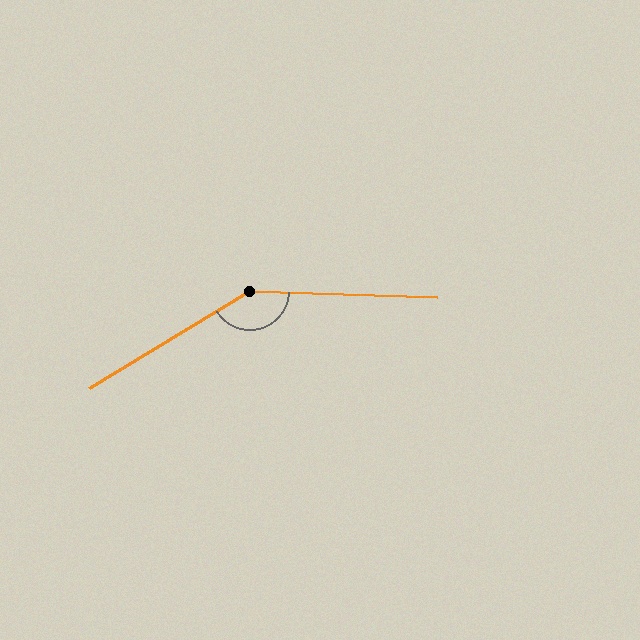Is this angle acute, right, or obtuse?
It is obtuse.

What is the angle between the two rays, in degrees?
Approximately 147 degrees.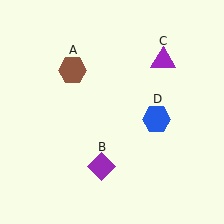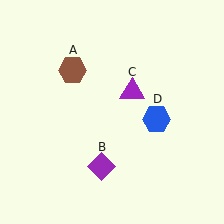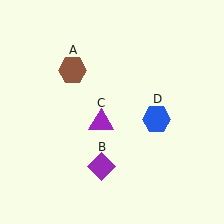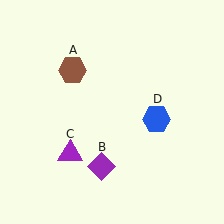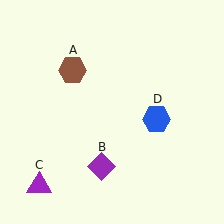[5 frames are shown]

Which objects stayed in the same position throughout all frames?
Brown hexagon (object A) and purple diamond (object B) and blue hexagon (object D) remained stationary.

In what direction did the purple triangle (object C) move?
The purple triangle (object C) moved down and to the left.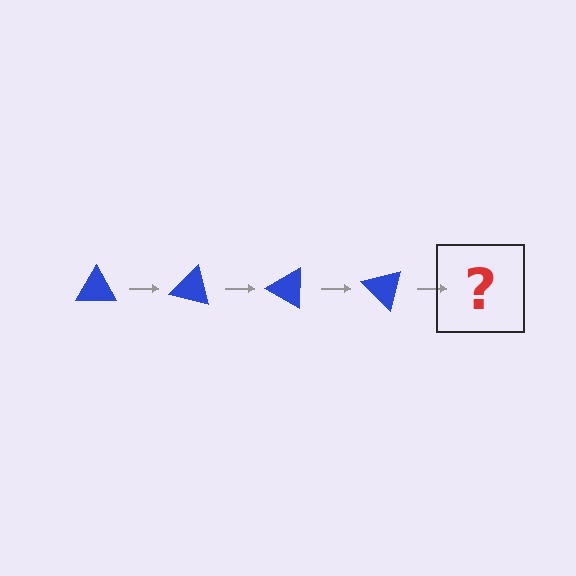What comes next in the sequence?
The next element should be a blue triangle rotated 60 degrees.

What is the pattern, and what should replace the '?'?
The pattern is that the triangle rotates 15 degrees each step. The '?' should be a blue triangle rotated 60 degrees.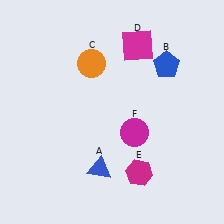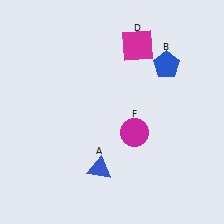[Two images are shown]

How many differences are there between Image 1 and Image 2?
There are 2 differences between the two images.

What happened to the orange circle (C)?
The orange circle (C) was removed in Image 2. It was in the top-left area of Image 1.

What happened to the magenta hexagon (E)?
The magenta hexagon (E) was removed in Image 2. It was in the bottom-right area of Image 1.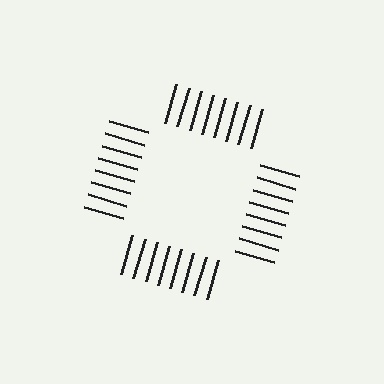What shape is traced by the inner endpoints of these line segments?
An illusory square — the line segments terminate on its edges but no continuous stroke is drawn.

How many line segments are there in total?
32 — 8 along each of the 4 edges.